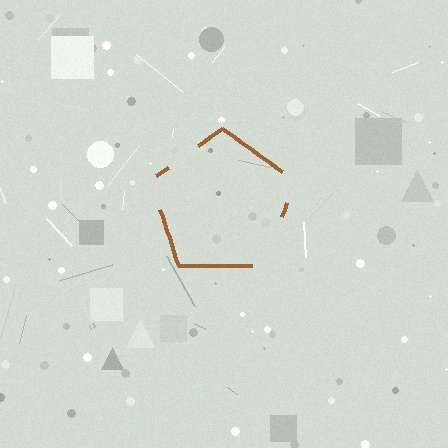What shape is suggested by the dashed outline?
The dashed outline suggests a pentagon.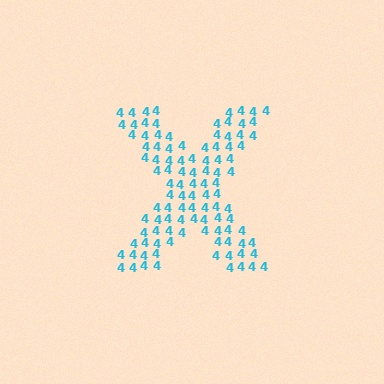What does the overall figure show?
The overall figure shows the letter X.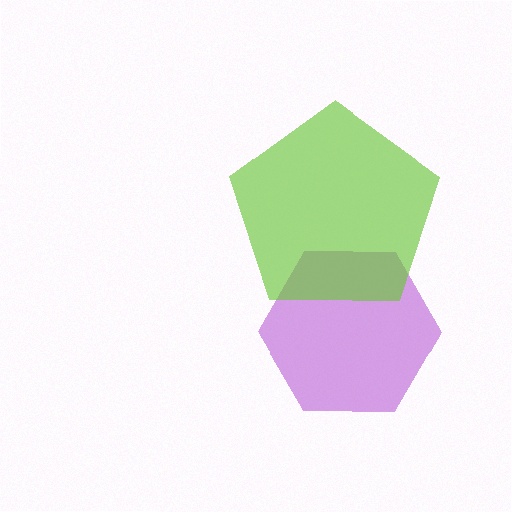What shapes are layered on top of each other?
The layered shapes are: a purple hexagon, a lime pentagon.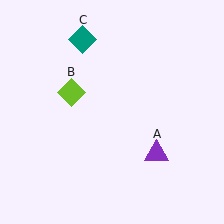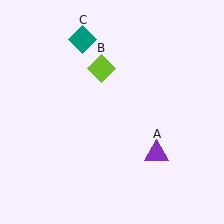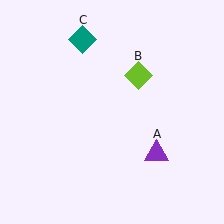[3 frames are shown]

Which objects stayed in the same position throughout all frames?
Purple triangle (object A) and teal diamond (object C) remained stationary.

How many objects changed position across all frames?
1 object changed position: lime diamond (object B).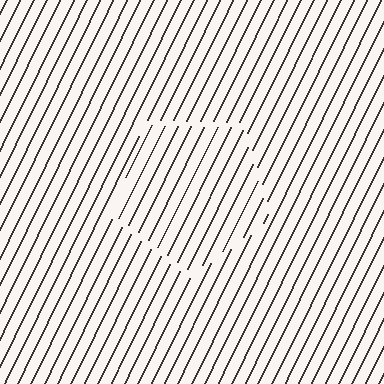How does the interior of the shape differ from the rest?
The interior of the shape contains the same grating, shifted by half a period — the contour is defined by the phase discontinuity where line-ends from the inner and outer gratings abut.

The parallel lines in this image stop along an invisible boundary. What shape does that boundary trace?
An illusory pentagon. The interior of the shape contains the same grating, shifted by half a period — the contour is defined by the phase discontinuity where line-ends from the inner and outer gratings abut.